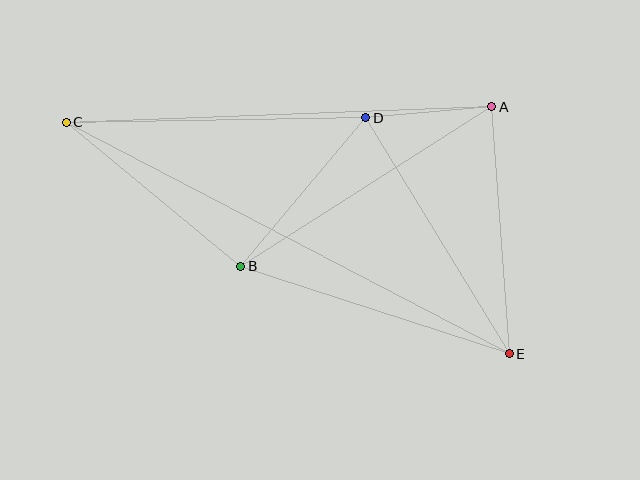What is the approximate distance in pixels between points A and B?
The distance between A and B is approximately 297 pixels.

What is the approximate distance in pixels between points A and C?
The distance between A and C is approximately 426 pixels.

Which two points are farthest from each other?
Points C and E are farthest from each other.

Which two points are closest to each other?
Points A and D are closest to each other.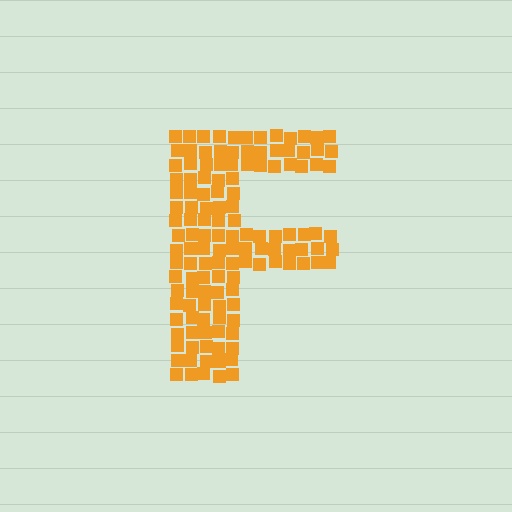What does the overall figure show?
The overall figure shows the letter F.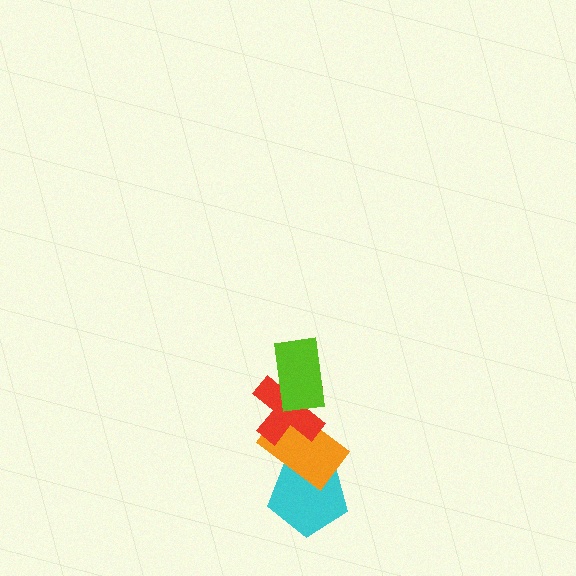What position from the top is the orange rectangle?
The orange rectangle is 3rd from the top.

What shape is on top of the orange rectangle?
The red cross is on top of the orange rectangle.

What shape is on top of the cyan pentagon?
The orange rectangle is on top of the cyan pentagon.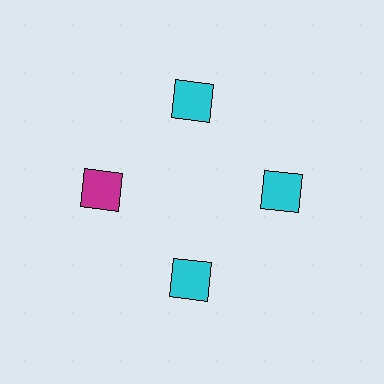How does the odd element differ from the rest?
It has a different color: magenta instead of cyan.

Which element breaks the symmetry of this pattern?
The magenta square at roughly the 9 o'clock position breaks the symmetry. All other shapes are cyan squares.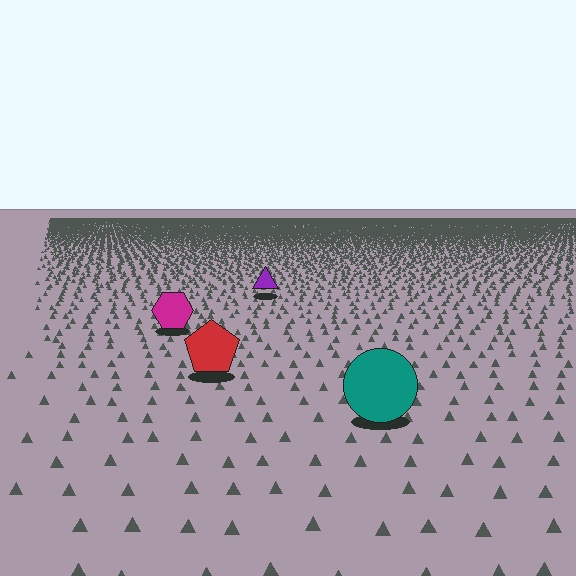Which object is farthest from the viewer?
The purple triangle is farthest from the viewer. It appears smaller and the ground texture around it is denser.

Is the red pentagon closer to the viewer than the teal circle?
No. The teal circle is closer — you can tell from the texture gradient: the ground texture is coarser near it.